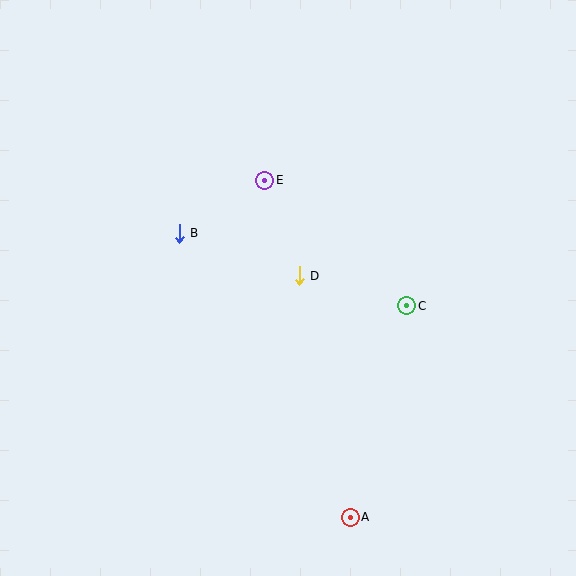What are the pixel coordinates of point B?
Point B is at (179, 233).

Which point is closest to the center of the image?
Point D at (299, 276) is closest to the center.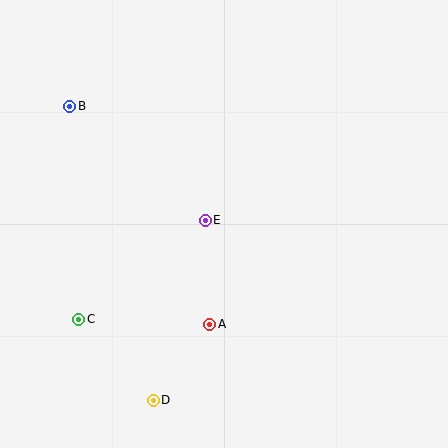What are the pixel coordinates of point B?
Point B is at (70, 106).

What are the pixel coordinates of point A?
Point A is at (210, 324).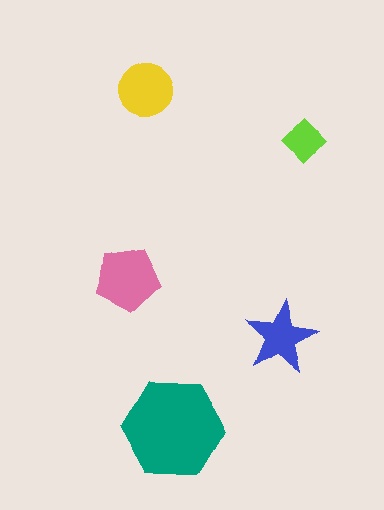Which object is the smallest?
The lime diamond.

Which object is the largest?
The teal hexagon.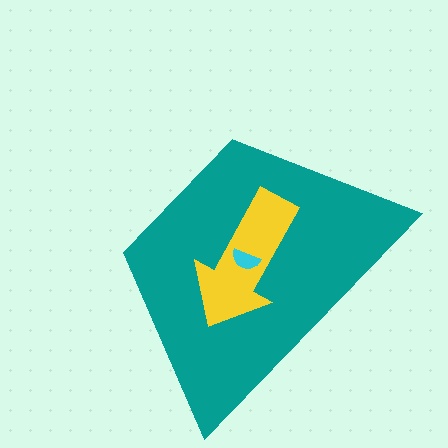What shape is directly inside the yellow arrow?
The cyan semicircle.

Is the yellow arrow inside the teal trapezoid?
Yes.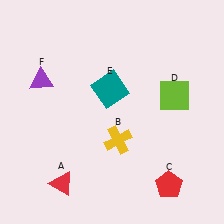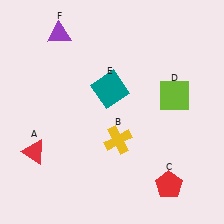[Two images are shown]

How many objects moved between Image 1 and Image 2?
2 objects moved between the two images.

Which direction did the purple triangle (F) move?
The purple triangle (F) moved up.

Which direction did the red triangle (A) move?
The red triangle (A) moved up.